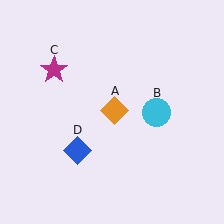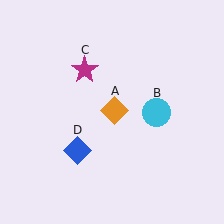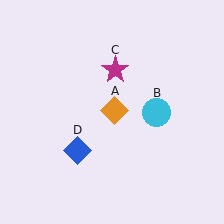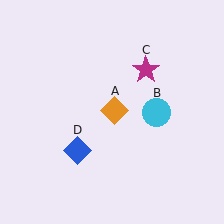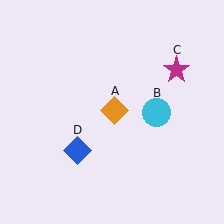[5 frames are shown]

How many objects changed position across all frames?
1 object changed position: magenta star (object C).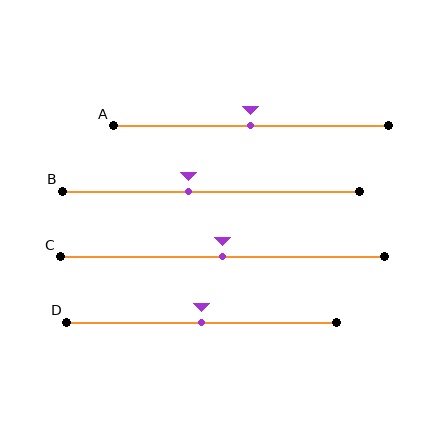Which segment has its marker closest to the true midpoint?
Segment A has its marker closest to the true midpoint.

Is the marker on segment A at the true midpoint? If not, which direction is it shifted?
Yes, the marker on segment A is at the true midpoint.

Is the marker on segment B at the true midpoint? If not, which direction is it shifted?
No, the marker on segment B is shifted to the left by about 7% of the segment length.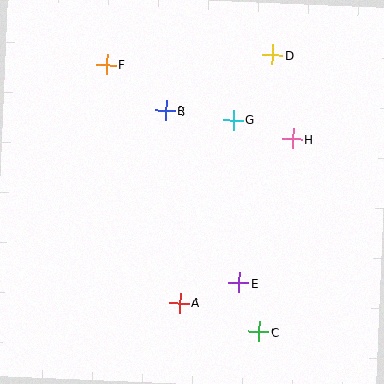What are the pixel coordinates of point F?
Point F is at (107, 64).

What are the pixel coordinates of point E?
Point E is at (239, 283).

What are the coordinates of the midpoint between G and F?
The midpoint between G and F is at (170, 92).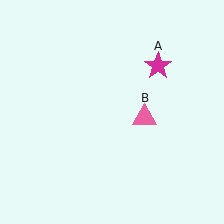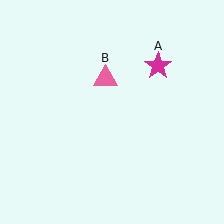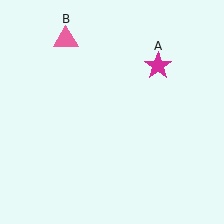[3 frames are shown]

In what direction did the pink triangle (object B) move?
The pink triangle (object B) moved up and to the left.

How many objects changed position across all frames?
1 object changed position: pink triangle (object B).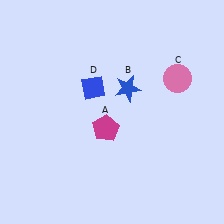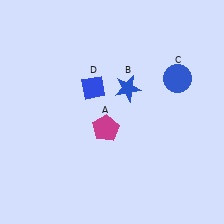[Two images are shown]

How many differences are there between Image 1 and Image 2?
There is 1 difference between the two images.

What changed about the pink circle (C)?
In Image 1, C is pink. In Image 2, it changed to blue.